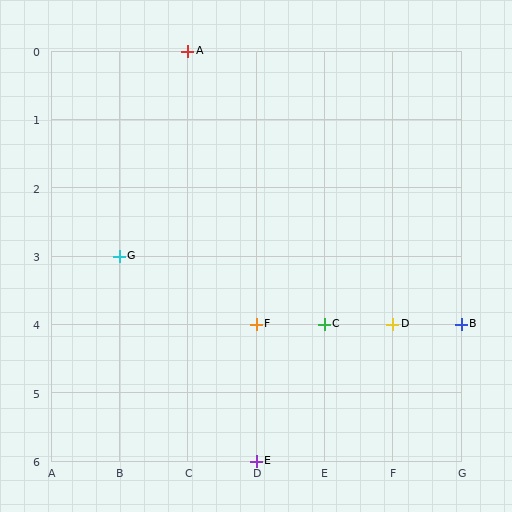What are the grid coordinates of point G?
Point G is at grid coordinates (B, 3).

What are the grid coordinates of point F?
Point F is at grid coordinates (D, 4).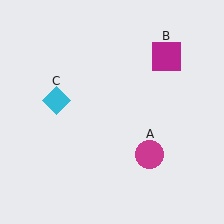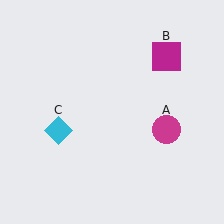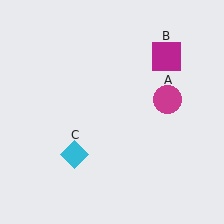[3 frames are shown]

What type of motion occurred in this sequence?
The magenta circle (object A), cyan diamond (object C) rotated counterclockwise around the center of the scene.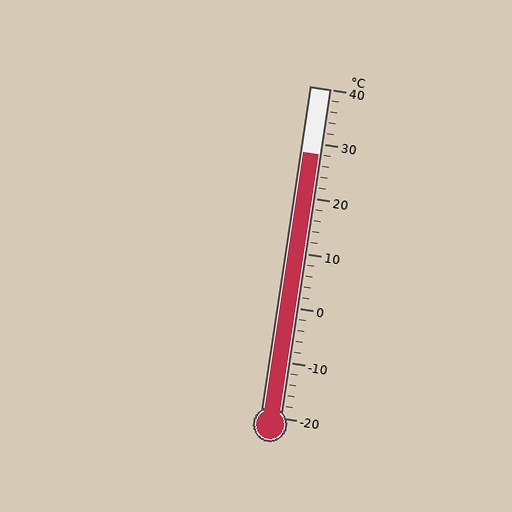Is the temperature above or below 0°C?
The temperature is above 0°C.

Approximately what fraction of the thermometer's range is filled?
The thermometer is filled to approximately 80% of its range.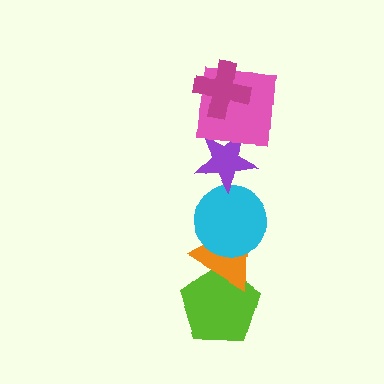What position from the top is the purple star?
The purple star is 3rd from the top.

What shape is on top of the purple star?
The pink square is on top of the purple star.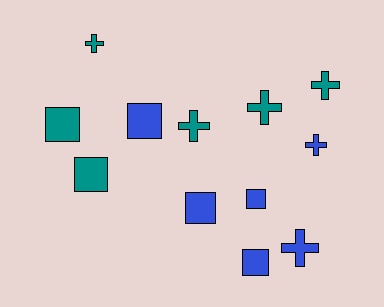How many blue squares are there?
There are 4 blue squares.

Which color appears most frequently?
Blue, with 6 objects.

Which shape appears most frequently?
Square, with 6 objects.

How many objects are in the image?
There are 12 objects.